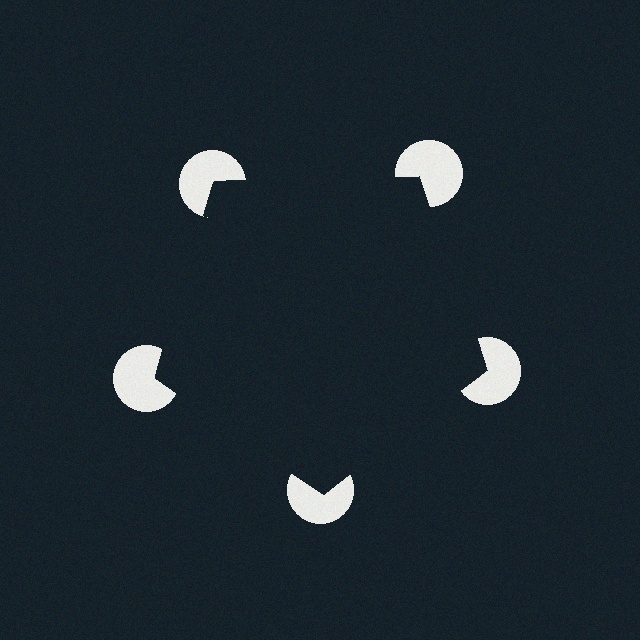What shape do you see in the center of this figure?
An illusory pentagon — its edges are inferred from the aligned wedge cuts in the pac-man discs, not physically drawn.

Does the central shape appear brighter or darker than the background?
It typically appears slightly darker than the background, even though no actual brightness change is drawn.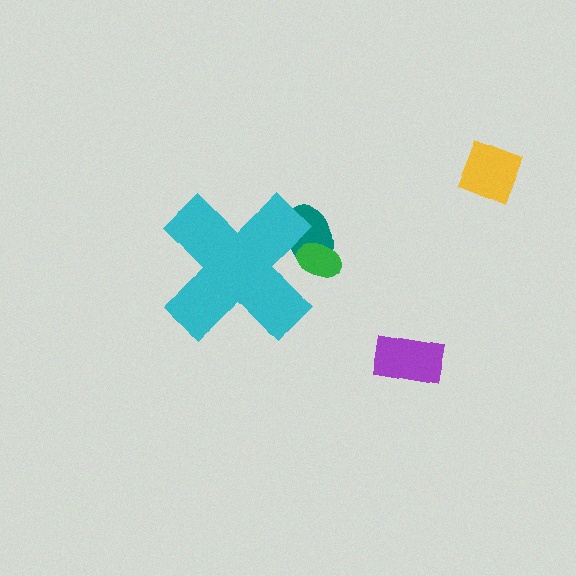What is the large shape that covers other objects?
A cyan cross.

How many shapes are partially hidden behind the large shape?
2 shapes are partially hidden.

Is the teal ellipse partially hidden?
Yes, the teal ellipse is partially hidden behind the cyan cross.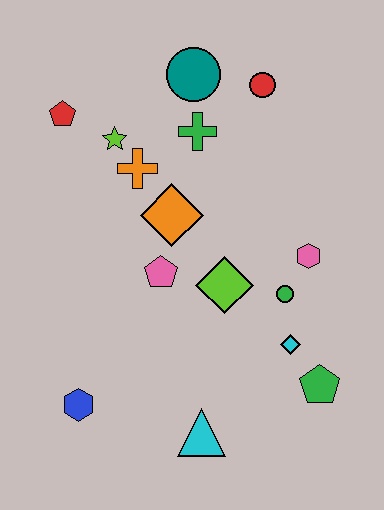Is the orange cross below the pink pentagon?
No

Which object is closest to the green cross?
The teal circle is closest to the green cross.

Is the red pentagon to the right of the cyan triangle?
No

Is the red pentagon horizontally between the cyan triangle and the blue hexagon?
No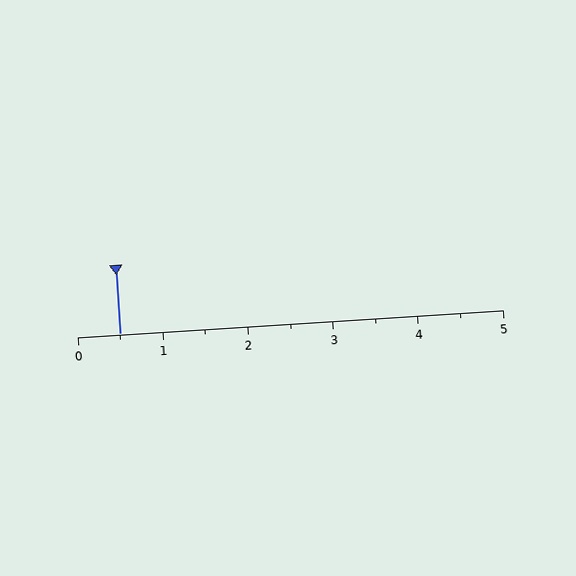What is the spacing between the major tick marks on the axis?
The major ticks are spaced 1 apart.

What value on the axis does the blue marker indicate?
The marker indicates approximately 0.5.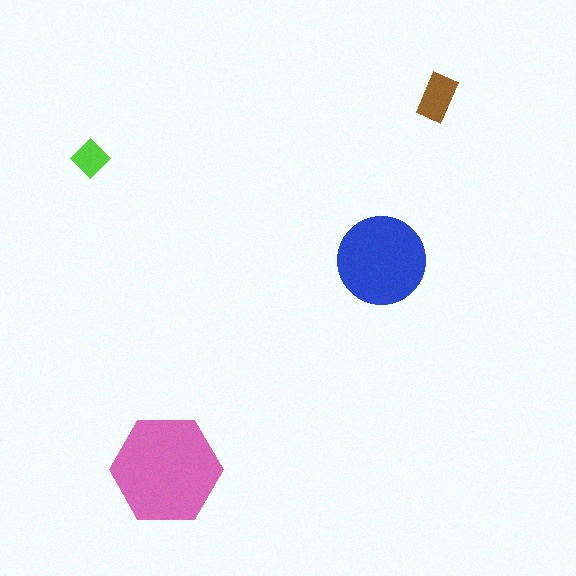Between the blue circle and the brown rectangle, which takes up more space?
The blue circle.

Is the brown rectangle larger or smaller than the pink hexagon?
Smaller.